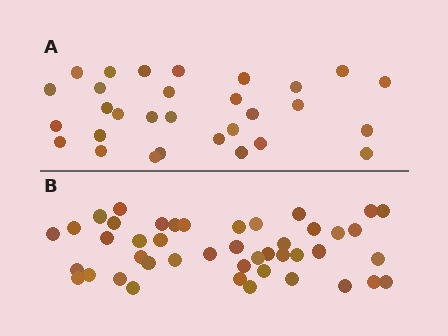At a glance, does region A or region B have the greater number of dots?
Region B (the bottom region) has more dots.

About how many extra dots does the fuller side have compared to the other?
Region B has approximately 15 more dots than region A.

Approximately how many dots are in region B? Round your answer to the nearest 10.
About 40 dots. (The exact count is 44, which rounds to 40.)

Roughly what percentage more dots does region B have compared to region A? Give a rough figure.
About 45% more.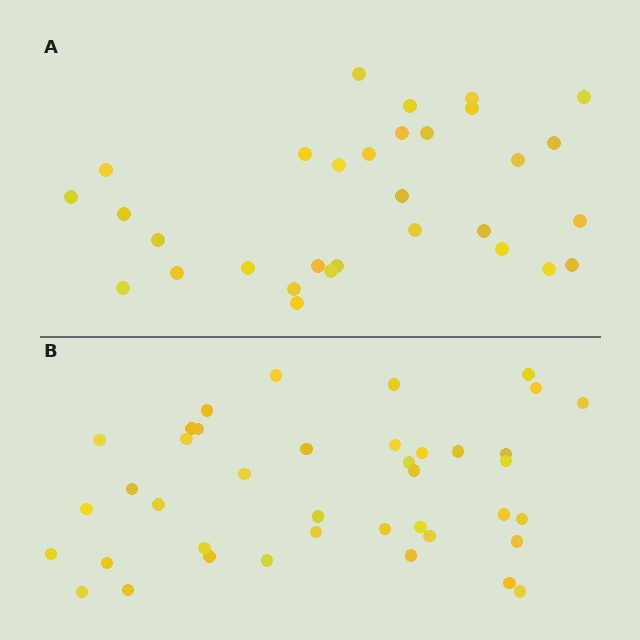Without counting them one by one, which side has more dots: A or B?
Region B (the bottom region) has more dots.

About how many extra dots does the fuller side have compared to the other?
Region B has roughly 8 or so more dots than region A.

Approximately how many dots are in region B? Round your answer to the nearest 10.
About 40 dots.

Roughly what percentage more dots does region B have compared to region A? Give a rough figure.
About 30% more.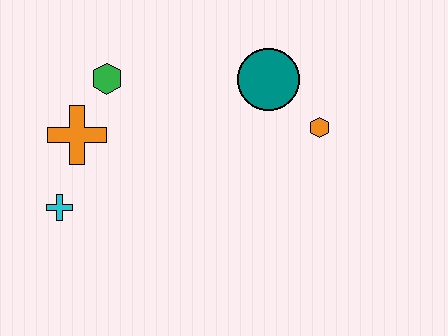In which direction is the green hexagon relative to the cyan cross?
The green hexagon is above the cyan cross.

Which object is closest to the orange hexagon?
The teal circle is closest to the orange hexagon.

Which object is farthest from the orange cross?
The orange hexagon is farthest from the orange cross.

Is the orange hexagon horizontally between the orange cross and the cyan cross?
No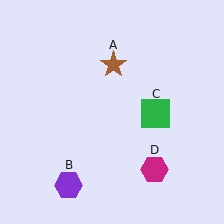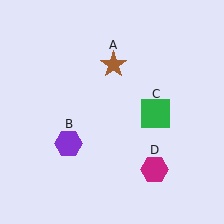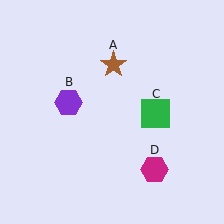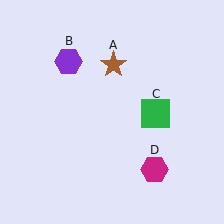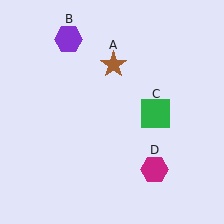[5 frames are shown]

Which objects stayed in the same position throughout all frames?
Brown star (object A) and green square (object C) and magenta hexagon (object D) remained stationary.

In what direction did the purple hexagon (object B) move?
The purple hexagon (object B) moved up.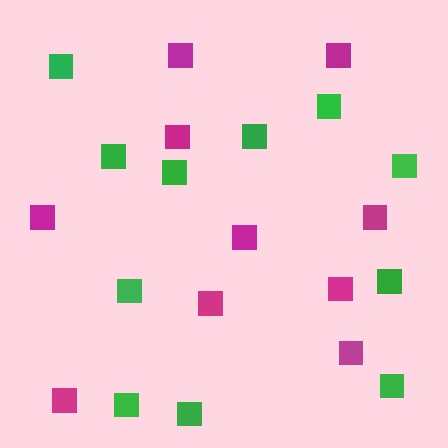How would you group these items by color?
There are 2 groups: one group of green squares (11) and one group of magenta squares (10).